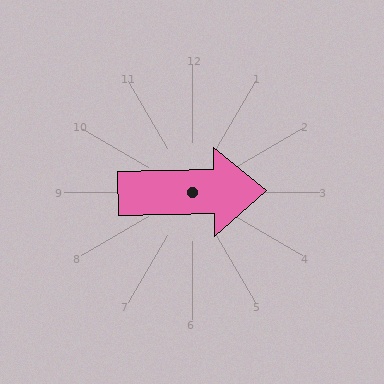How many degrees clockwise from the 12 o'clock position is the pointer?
Approximately 89 degrees.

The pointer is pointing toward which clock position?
Roughly 3 o'clock.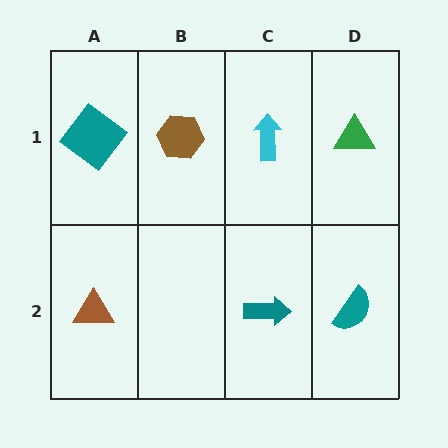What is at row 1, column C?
A cyan arrow.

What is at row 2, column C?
A teal arrow.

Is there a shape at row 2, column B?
No, that cell is empty.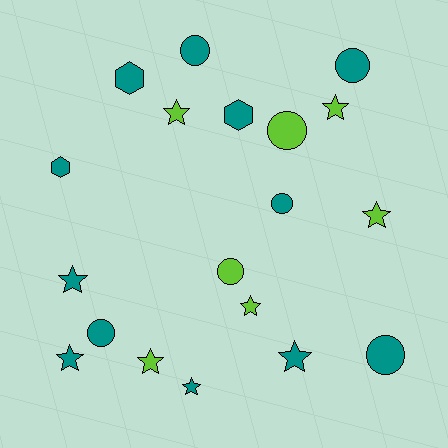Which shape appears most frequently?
Star, with 9 objects.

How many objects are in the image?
There are 19 objects.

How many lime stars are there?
There are 5 lime stars.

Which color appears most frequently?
Teal, with 12 objects.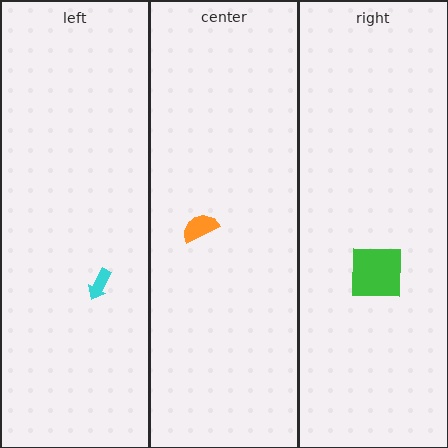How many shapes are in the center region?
1.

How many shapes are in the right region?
1.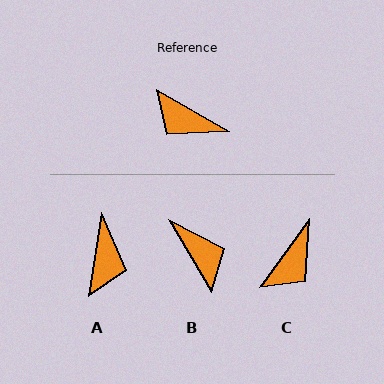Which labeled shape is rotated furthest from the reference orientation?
B, about 150 degrees away.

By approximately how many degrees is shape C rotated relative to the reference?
Approximately 84 degrees counter-clockwise.